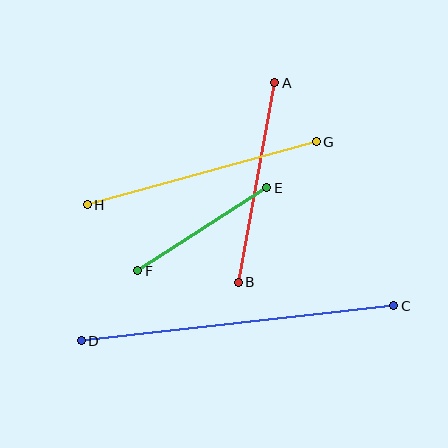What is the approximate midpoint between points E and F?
The midpoint is at approximately (202, 229) pixels.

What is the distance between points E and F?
The distance is approximately 154 pixels.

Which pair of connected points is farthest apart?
Points C and D are farthest apart.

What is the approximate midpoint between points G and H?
The midpoint is at approximately (202, 173) pixels.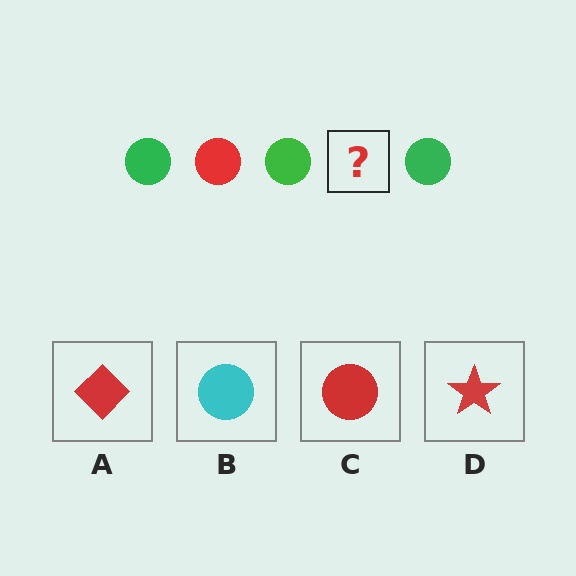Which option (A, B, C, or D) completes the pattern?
C.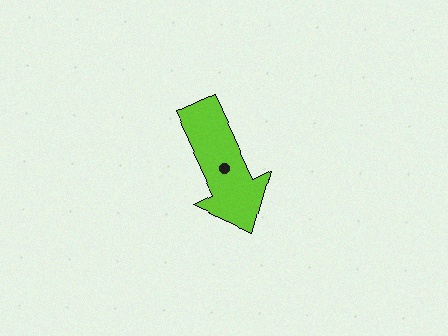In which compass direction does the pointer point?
Southeast.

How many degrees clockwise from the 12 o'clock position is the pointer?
Approximately 155 degrees.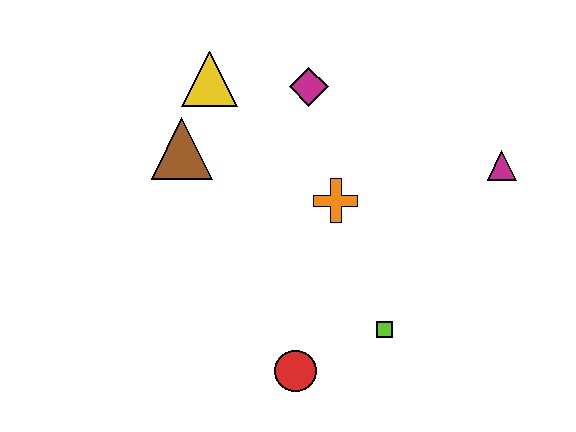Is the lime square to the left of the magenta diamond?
No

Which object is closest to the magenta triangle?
The orange cross is closest to the magenta triangle.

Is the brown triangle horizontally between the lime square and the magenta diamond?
No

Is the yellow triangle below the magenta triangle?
No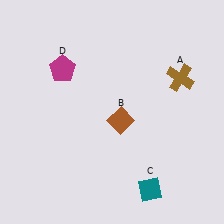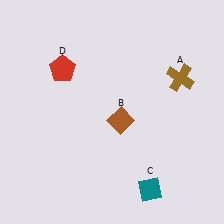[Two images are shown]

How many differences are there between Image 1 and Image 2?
There is 1 difference between the two images.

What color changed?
The pentagon (D) changed from magenta in Image 1 to red in Image 2.